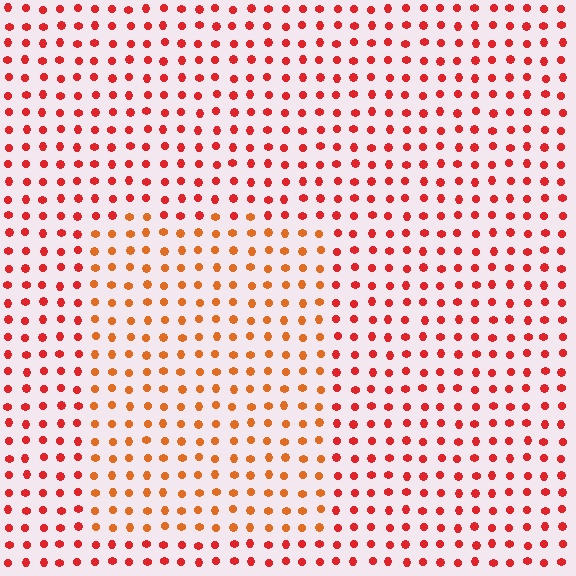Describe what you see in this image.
The image is filled with small red elements in a uniform arrangement. A rectangle-shaped region is visible where the elements are tinted to a slightly different hue, forming a subtle color boundary.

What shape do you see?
I see a rectangle.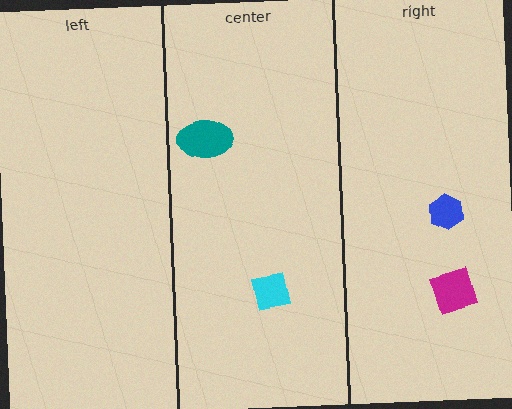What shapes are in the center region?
The teal ellipse, the cyan square.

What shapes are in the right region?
The blue hexagon, the magenta square.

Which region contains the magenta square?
The right region.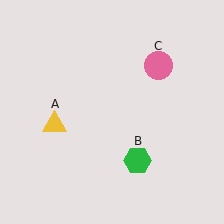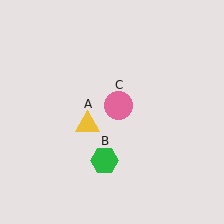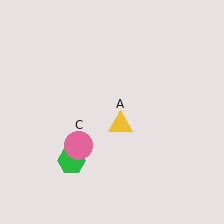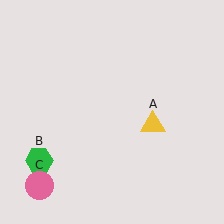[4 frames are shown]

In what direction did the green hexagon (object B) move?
The green hexagon (object B) moved left.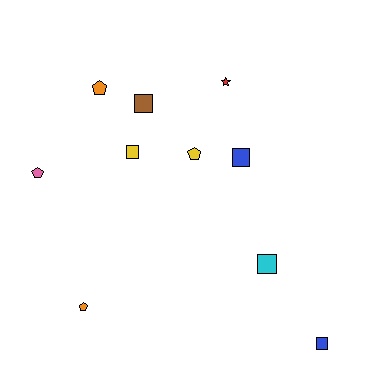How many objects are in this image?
There are 10 objects.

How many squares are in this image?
There are 5 squares.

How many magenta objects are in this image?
There are no magenta objects.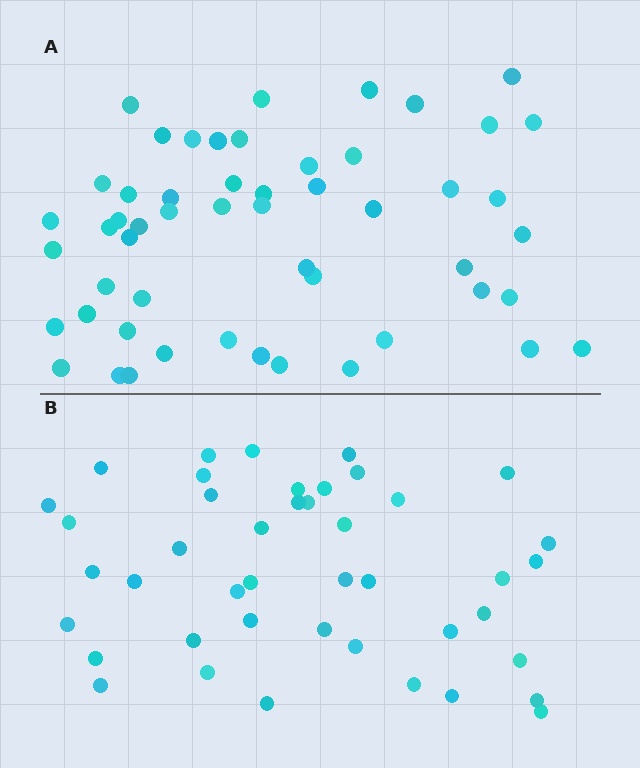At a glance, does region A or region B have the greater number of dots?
Region A (the top region) has more dots.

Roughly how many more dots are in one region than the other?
Region A has roughly 10 or so more dots than region B.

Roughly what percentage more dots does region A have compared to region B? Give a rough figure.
About 25% more.